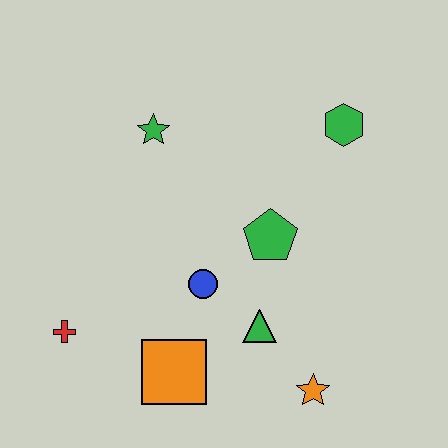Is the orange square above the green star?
No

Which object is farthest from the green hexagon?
The red cross is farthest from the green hexagon.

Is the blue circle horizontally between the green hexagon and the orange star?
No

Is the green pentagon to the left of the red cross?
No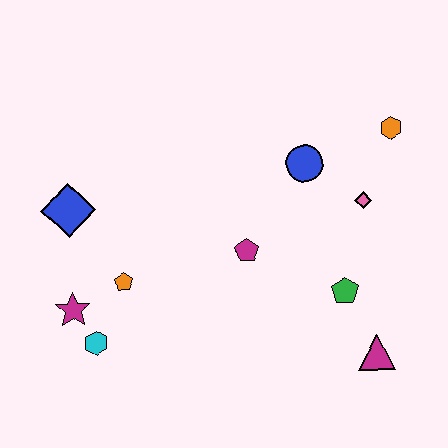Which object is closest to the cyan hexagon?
The magenta star is closest to the cyan hexagon.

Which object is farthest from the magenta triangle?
The blue diamond is farthest from the magenta triangle.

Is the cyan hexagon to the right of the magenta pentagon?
No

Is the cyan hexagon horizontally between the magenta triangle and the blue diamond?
Yes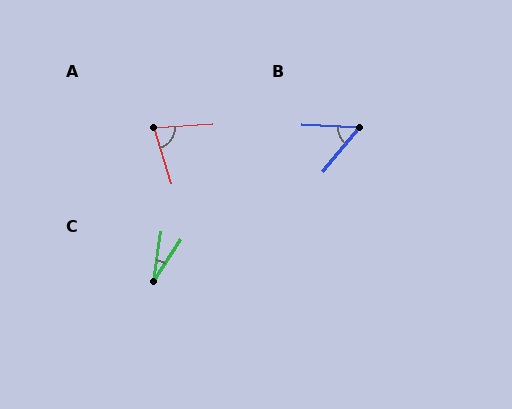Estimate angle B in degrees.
Approximately 52 degrees.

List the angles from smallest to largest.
C (25°), B (52°), A (76°).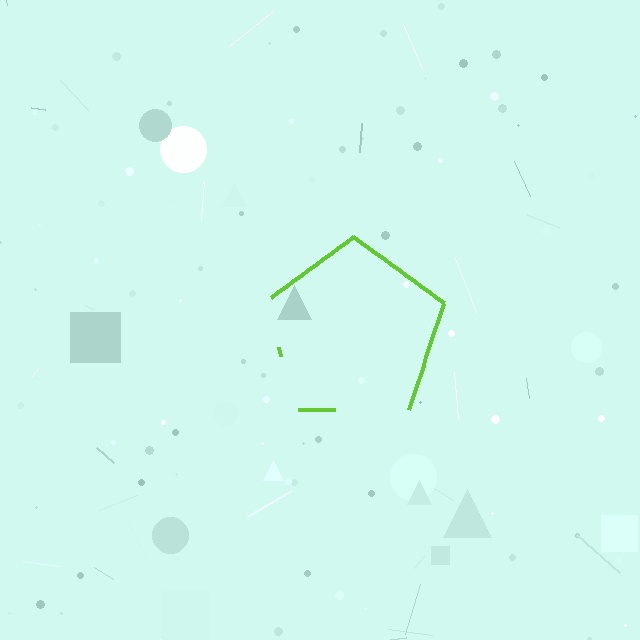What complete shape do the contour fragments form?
The contour fragments form a pentagon.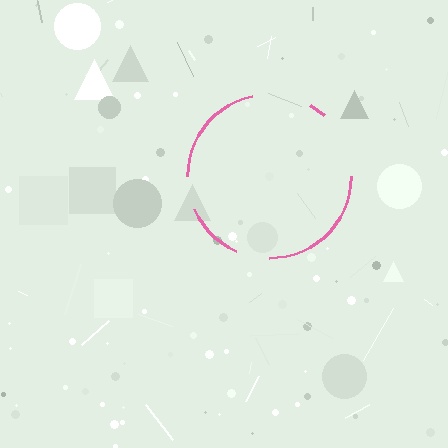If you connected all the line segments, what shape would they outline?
They would outline a circle.